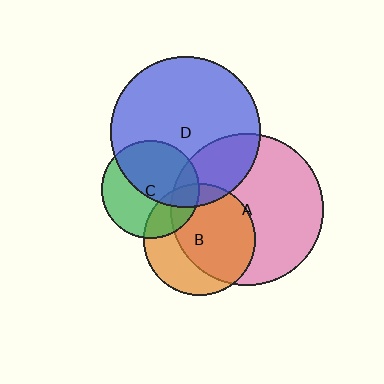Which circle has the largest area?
Circle A (pink).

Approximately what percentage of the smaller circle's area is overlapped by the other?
Approximately 65%.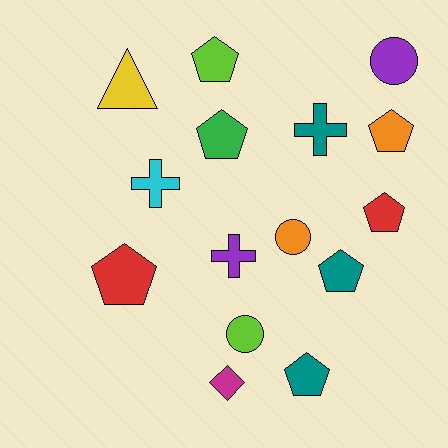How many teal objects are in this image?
There are 3 teal objects.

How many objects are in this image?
There are 15 objects.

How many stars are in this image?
There are no stars.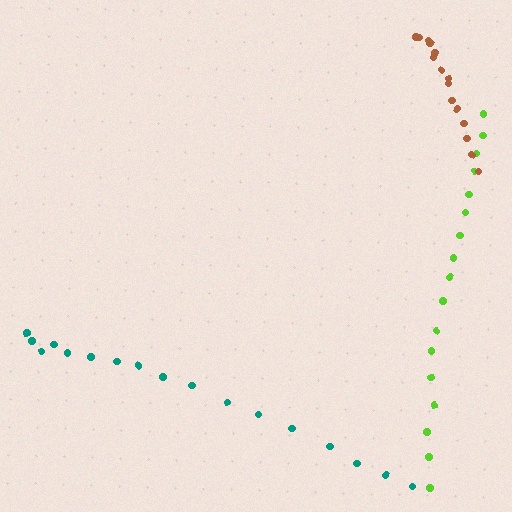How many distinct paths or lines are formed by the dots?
There are 3 distinct paths.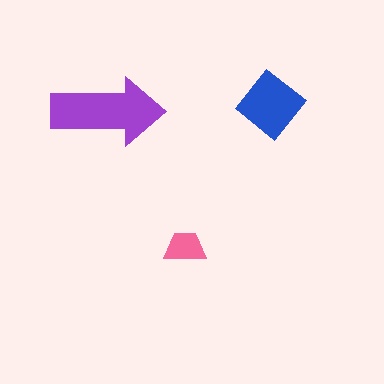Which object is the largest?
The purple arrow.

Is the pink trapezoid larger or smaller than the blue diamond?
Smaller.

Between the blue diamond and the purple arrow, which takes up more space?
The purple arrow.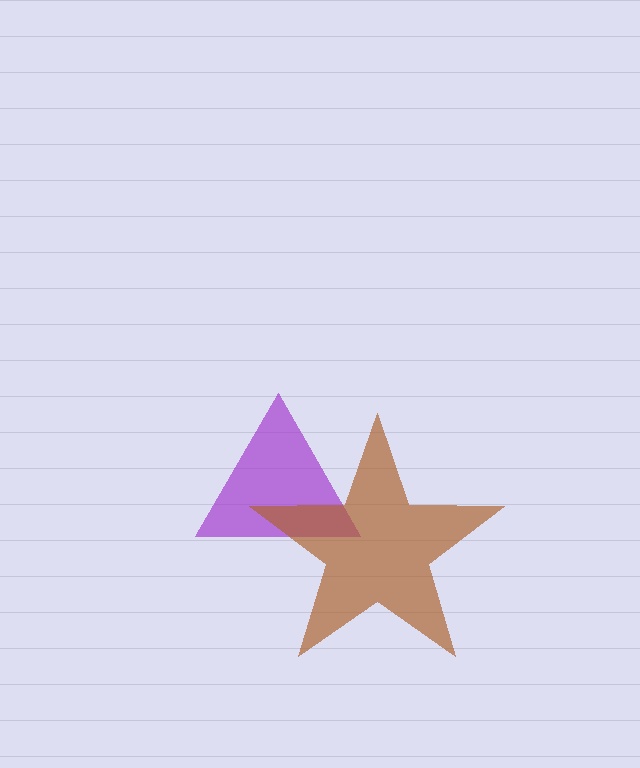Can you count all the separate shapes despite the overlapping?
Yes, there are 2 separate shapes.